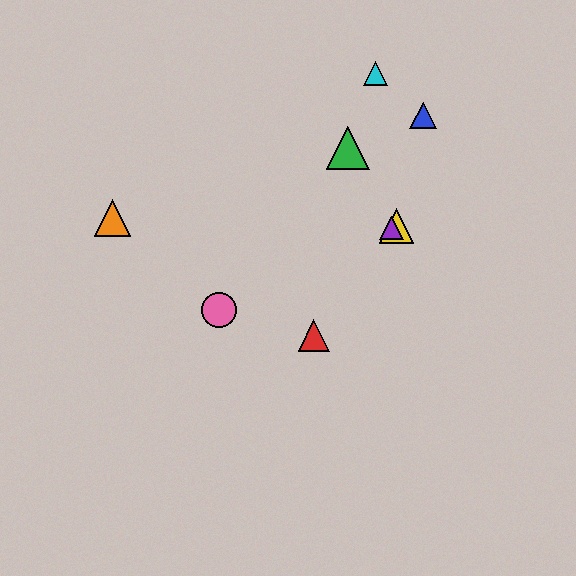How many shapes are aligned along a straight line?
3 shapes (the yellow triangle, the purple triangle, the pink circle) are aligned along a straight line.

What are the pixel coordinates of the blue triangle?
The blue triangle is at (423, 116).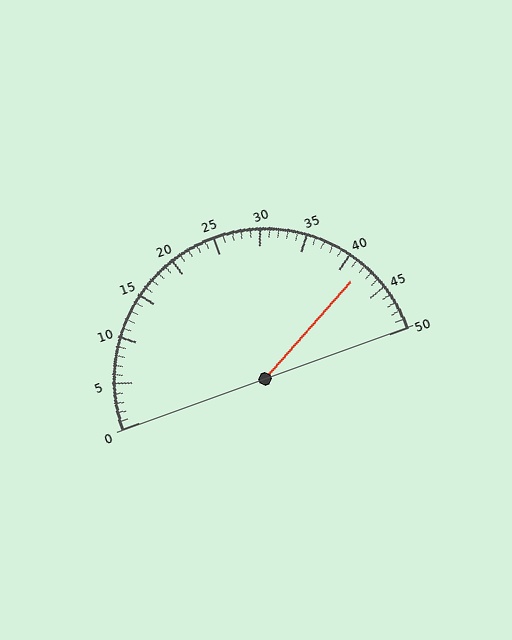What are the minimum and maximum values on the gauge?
The gauge ranges from 0 to 50.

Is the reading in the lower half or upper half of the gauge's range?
The reading is in the upper half of the range (0 to 50).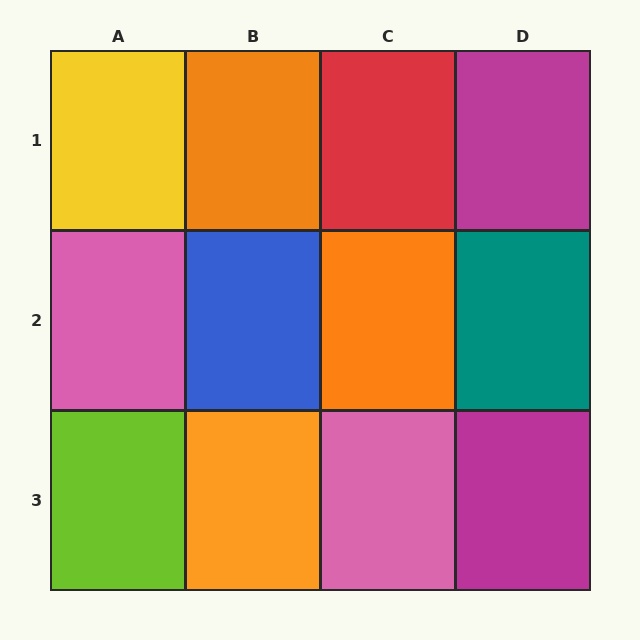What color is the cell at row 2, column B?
Blue.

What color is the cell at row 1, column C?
Red.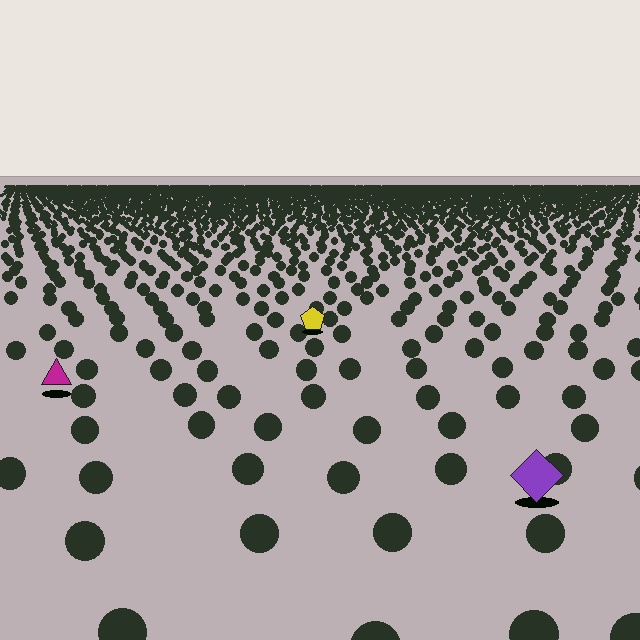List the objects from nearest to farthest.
From nearest to farthest: the purple diamond, the magenta triangle, the yellow pentagon.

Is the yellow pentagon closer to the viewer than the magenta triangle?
No. The magenta triangle is closer — you can tell from the texture gradient: the ground texture is coarser near it.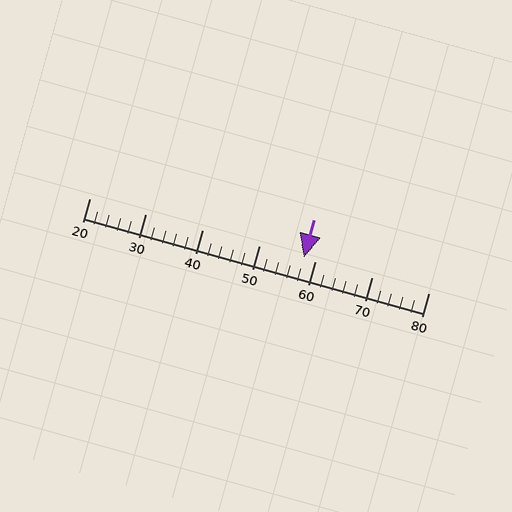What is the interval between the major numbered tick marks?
The major tick marks are spaced 10 units apart.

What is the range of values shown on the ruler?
The ruler shows values from 20 to 80.